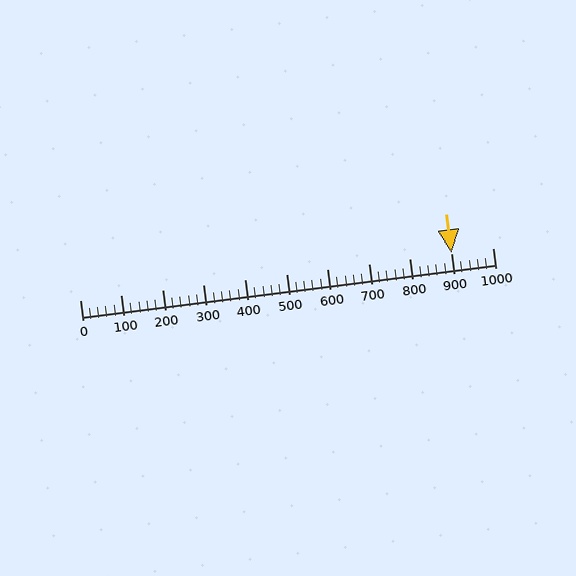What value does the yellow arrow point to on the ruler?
The yellow arrow points to approximately 899.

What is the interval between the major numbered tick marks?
The major tick marks are spaced 100 units apart.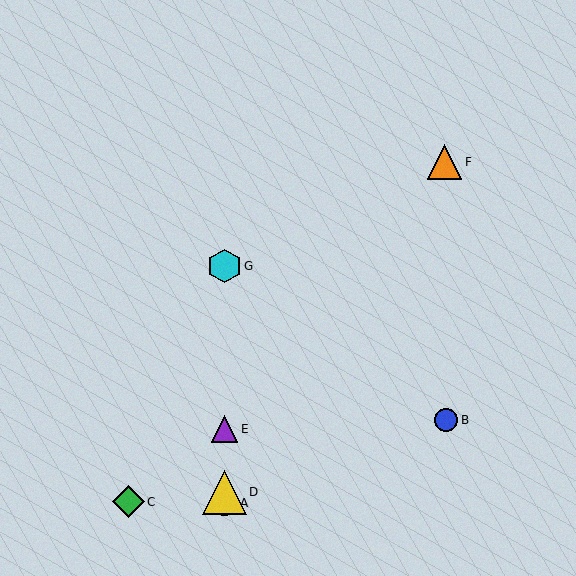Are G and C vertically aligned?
No, G is at x≈224 and C is at x≈128.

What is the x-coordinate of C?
Object C is at x≈128.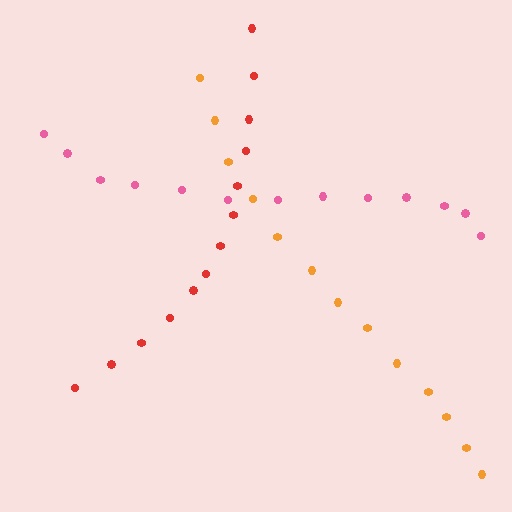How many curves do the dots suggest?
There are 3 distinct paths.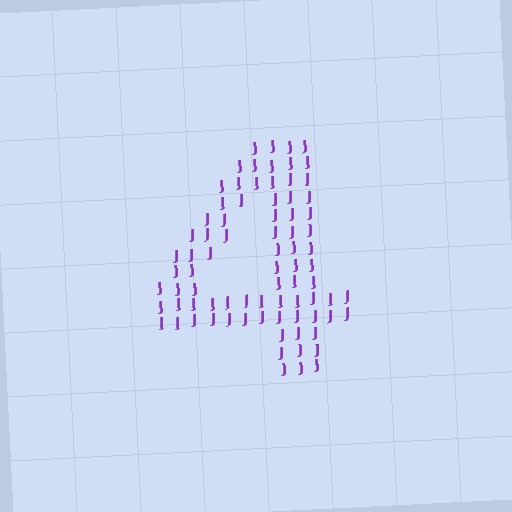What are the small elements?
The small elements are letter J's.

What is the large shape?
The large shape is the digit 4.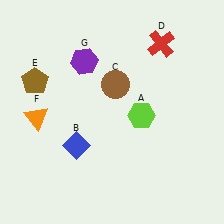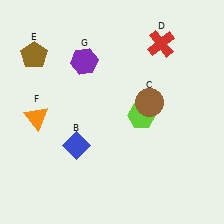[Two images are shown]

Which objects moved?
The objects that moved are: the brown circle (C), the brown pentagon (E).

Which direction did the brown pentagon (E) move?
The brown pentagon (E) moved up.